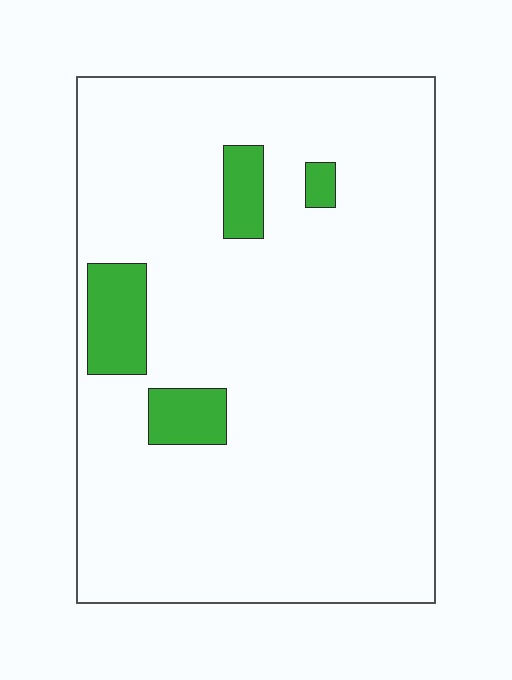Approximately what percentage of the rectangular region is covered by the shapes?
Approximately 10%.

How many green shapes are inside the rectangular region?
4.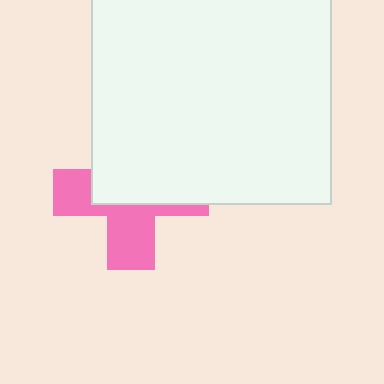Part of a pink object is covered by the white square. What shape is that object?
It is a cross.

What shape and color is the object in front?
The object in front is a white square.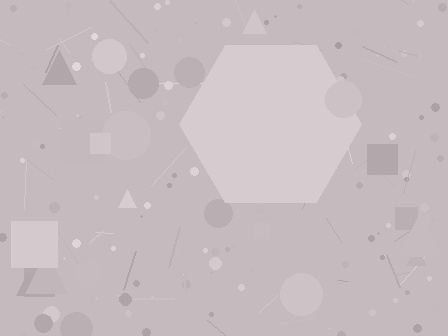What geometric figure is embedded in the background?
A hexagon is embedded in the background.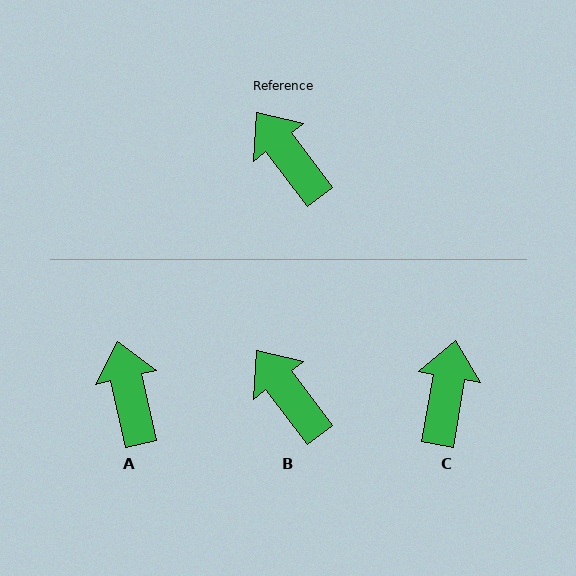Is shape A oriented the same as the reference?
No, it is off by about 24 degrees.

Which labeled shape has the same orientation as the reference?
B.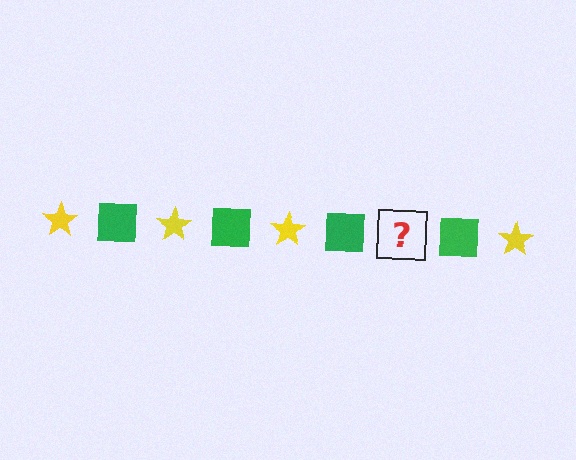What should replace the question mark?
The question mark should be replaced with a yellow star.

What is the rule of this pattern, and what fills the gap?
The rule is that the pattern alternates between yellow star and green square. The gap should be filled with a yellow star.